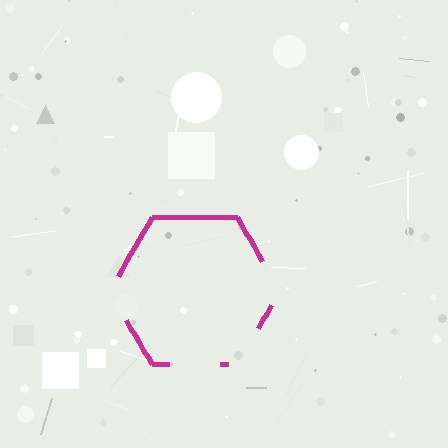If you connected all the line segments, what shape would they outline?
They would outline a hexagon.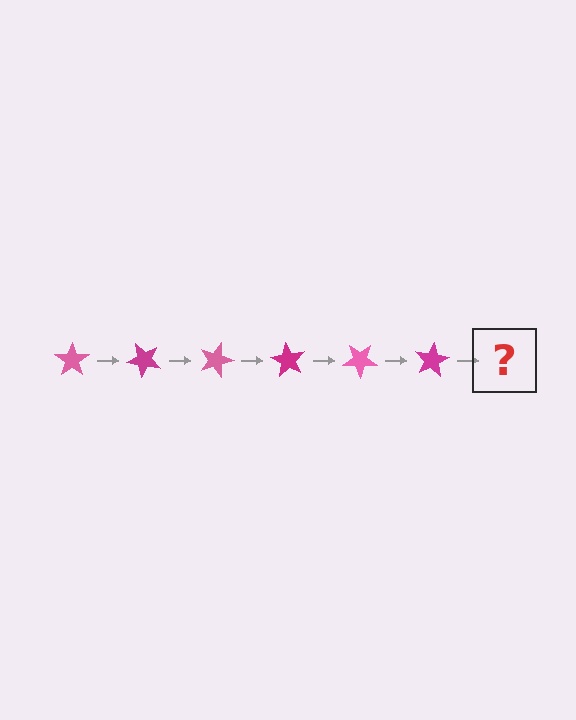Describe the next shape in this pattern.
It should be a pink star, rotated 270 degrees from the start.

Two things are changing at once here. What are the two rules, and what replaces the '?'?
The two rules are that it rotates 45 degrees each step and the color cycles through pink and magenta. The '?' should be a pink star, rotated 270 degrees from the start.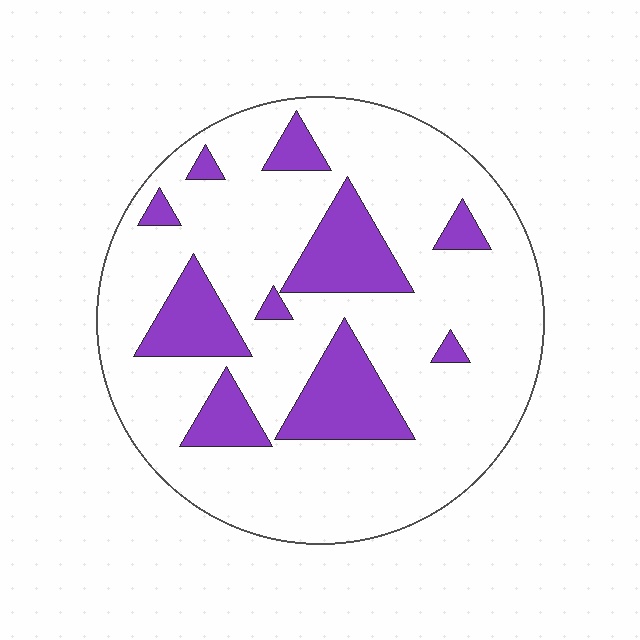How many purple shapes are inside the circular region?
10.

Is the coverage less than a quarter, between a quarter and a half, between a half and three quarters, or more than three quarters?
Less than a quarter.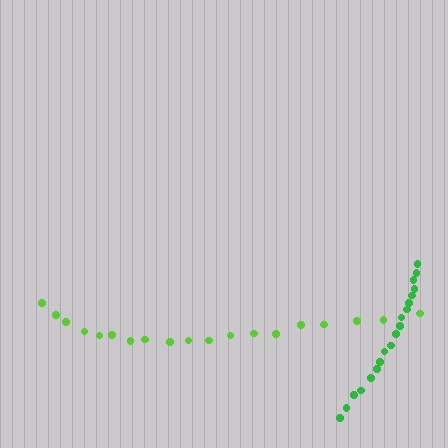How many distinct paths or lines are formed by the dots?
There are 2 distinct paths.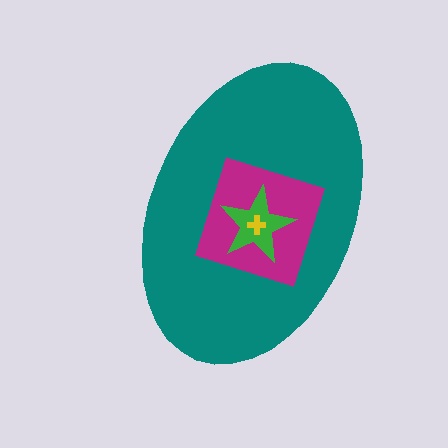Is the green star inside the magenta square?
Yes.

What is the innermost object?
The yellow cross.